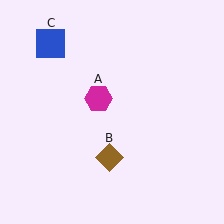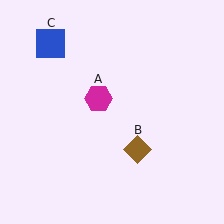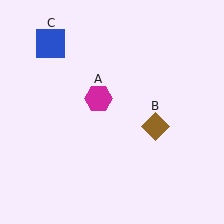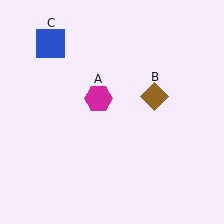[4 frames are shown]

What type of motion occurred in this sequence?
The brown diamond (object B) rotated counterclockwise around the center of the scene.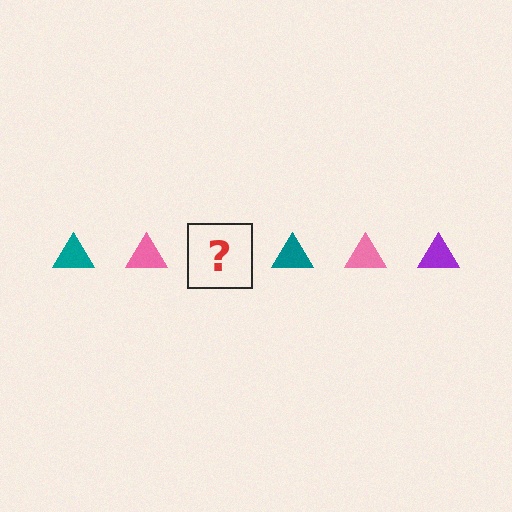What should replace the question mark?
The question mark should be replaced with a purple triangle.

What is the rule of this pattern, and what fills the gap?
The rule is that the pattern cycles through teal, pink, purple triangles. The gap should be filled with a purple triangle.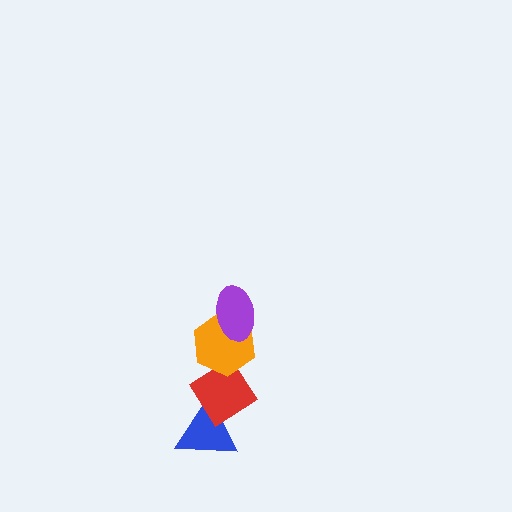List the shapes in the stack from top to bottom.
From top to bottom: the purple ellipse, the orange hexagon, the red diamond, the blue triangle.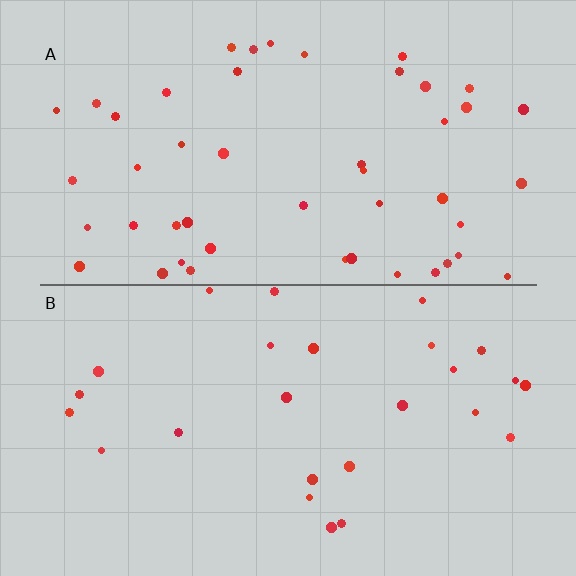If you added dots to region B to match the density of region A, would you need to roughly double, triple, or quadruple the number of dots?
Approximately double.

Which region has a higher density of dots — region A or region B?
A (the top).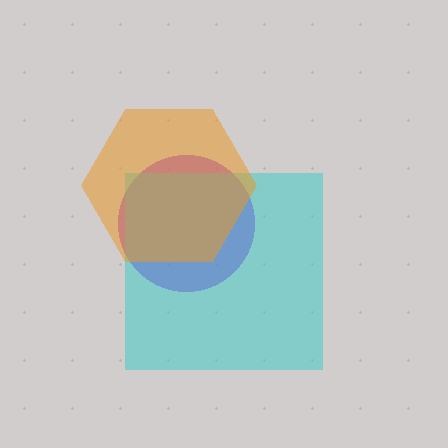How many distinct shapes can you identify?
There are 3 distinct shapes: a purple circle, a cyan square, an orange hexagon.